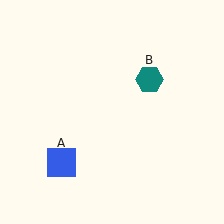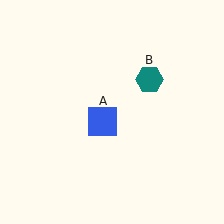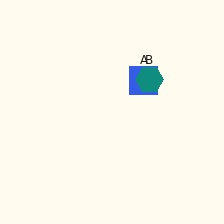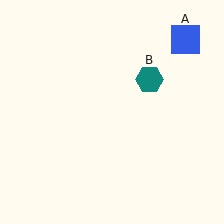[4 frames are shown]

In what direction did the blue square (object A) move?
The blue square (object A) moved up and to the right.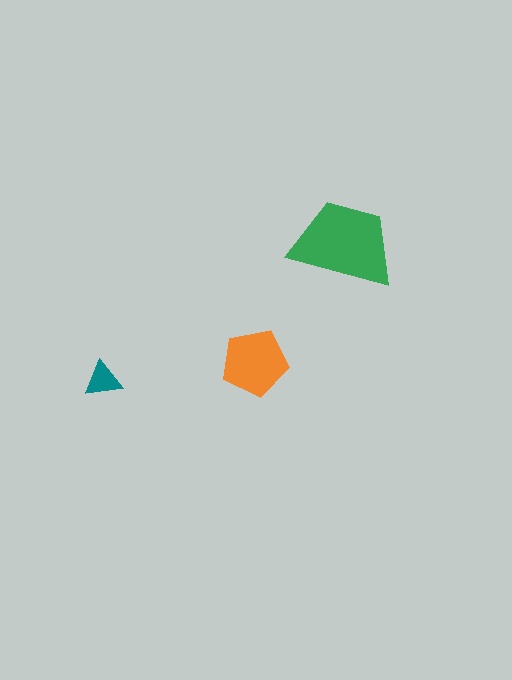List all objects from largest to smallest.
The green trapezoid, the orange pentagon, the teal triangle.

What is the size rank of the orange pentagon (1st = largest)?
2nd.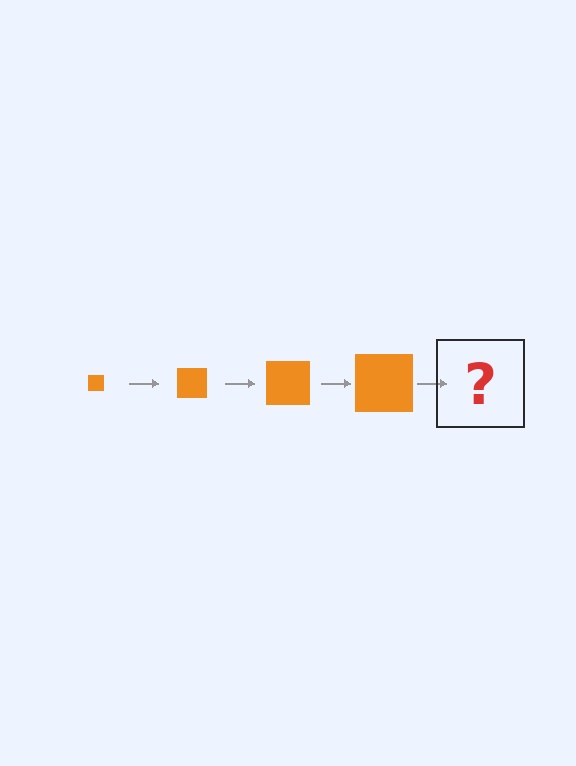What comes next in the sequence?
The next element should be an orange square, larger than the previous one.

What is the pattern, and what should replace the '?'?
The pattern is that the square gets progressively larger each step. The '?' should be an orange square, larger than the previous one.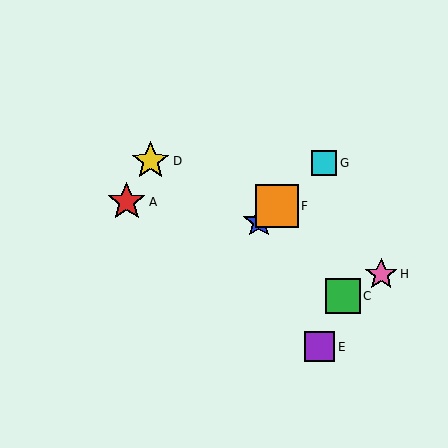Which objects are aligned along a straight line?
Objects B, F, G are aligned along a straight line.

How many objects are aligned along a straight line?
3 objects (B, F, G) are aligned along a straight line.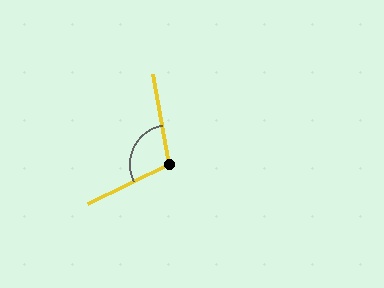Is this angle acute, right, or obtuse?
It is obtuse.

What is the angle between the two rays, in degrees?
Approximately 106 degrees.